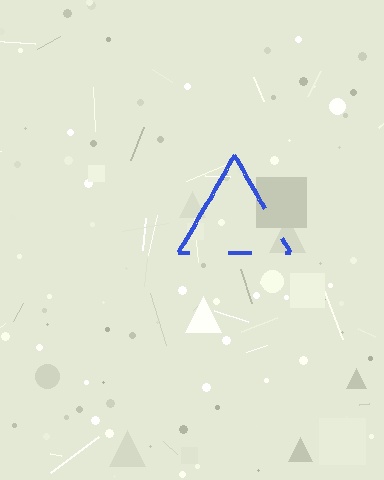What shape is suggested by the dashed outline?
The dashed outline suggests a triangle.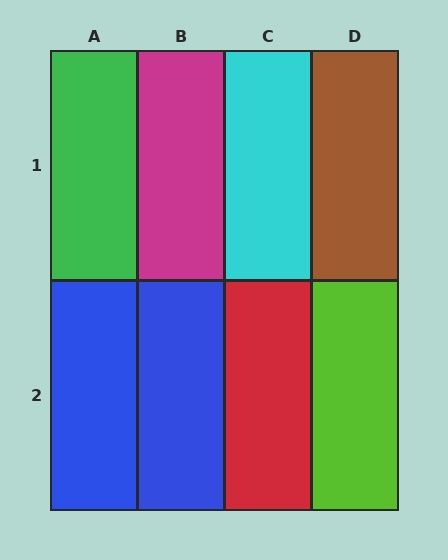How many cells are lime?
1 cell is lime.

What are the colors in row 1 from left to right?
Green, magenta, cyan, brown.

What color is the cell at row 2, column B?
Blue.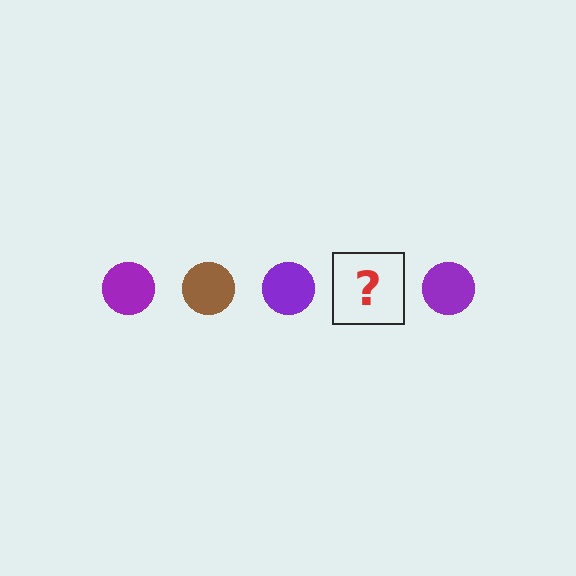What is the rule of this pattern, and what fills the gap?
The rule is that the pattern cycles through purple, brown circles. The gap should be filled with a brown circle.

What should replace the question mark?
The question mark should be replaced with a brown circle.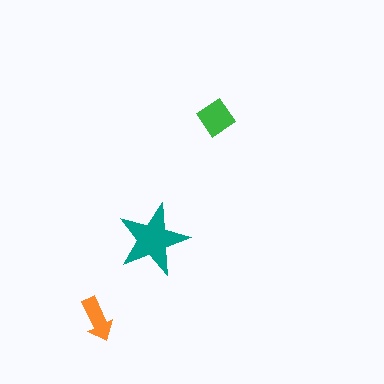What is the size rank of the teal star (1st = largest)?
1st.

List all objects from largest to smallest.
The teal star, the green diamond, the orange arrow.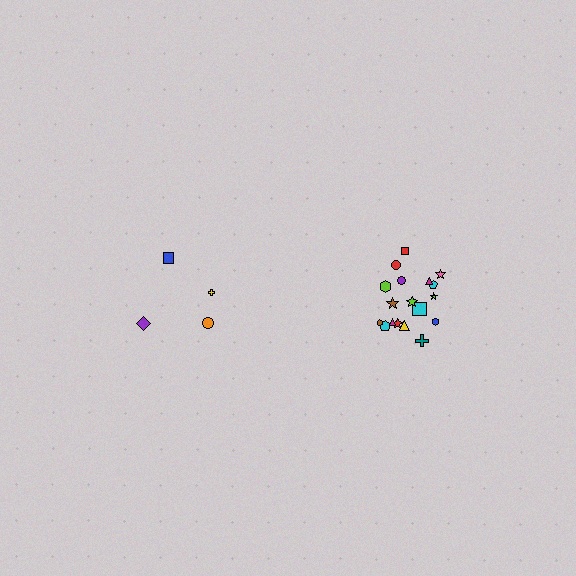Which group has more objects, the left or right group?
The right group.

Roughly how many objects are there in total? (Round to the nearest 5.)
Roughly 20 objects in total.